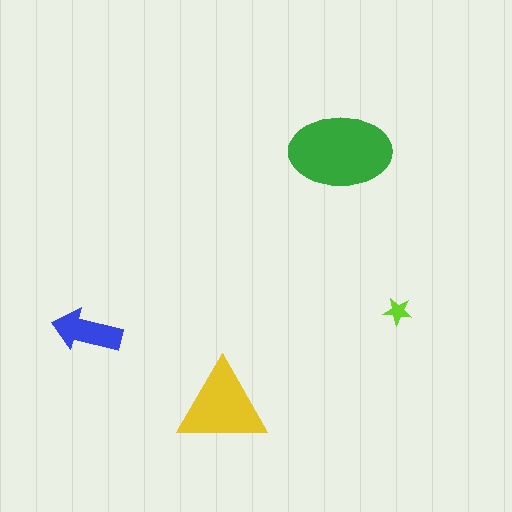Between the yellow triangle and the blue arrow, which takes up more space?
The yellow triangle.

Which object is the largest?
The green ellipse.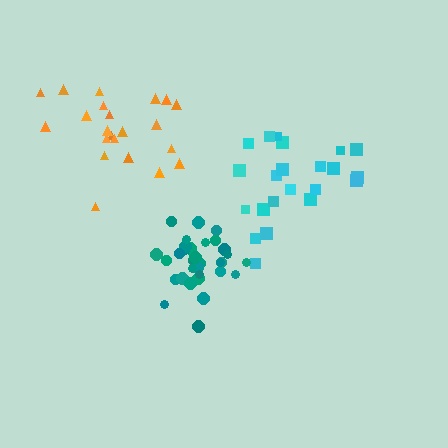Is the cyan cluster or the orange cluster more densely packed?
Cyan.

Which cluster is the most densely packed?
Teal.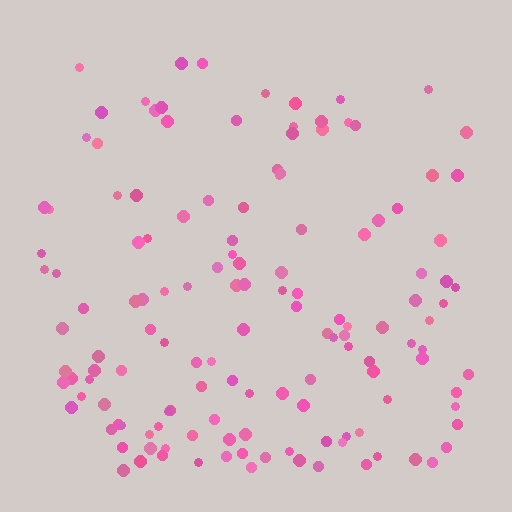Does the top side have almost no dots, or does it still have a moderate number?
Still a moderate number, just noticeably fewer than the bottom.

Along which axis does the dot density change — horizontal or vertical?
Vertical.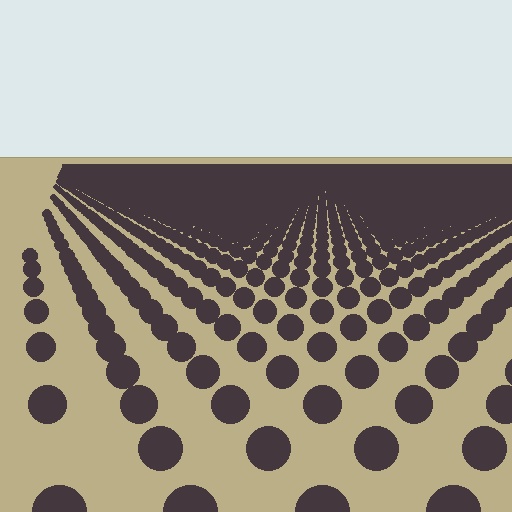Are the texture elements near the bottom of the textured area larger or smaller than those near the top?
Larger. Near the bottom, elements are closer to the viewer and appear at a bigger on-screen size.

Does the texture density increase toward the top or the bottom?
Density increases toward the top.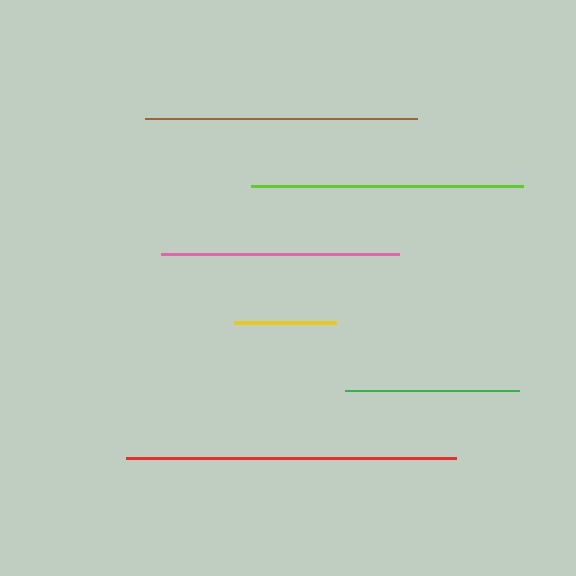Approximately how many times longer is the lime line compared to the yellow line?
The lime line is approximately 2.7 times the length of the yellow line.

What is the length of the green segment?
The green segment is approximately 174 pixels long.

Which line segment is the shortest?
The yellow line is the shortest at approximately 103 pixels.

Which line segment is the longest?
The red line is the longest at approximately 331 pixels.